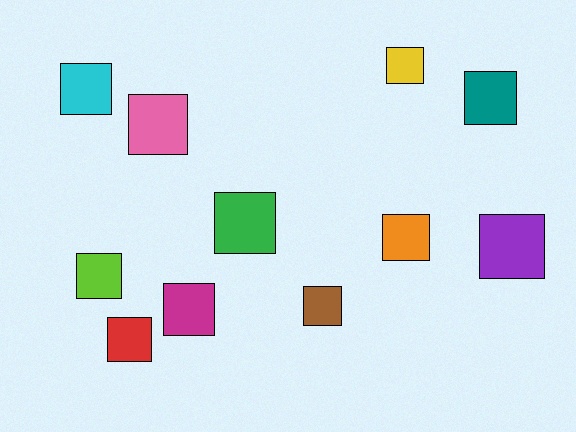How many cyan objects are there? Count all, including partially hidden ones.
There is 1 cyan object.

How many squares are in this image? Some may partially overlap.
There are 11 squares.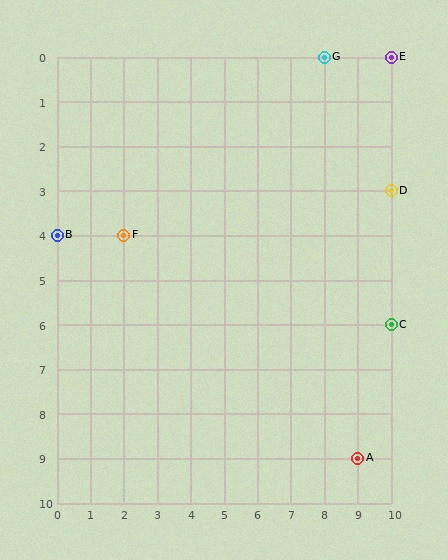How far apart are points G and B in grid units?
Points G and B are 8 columns and 4 rows apart (about 8.9 grid units diagonally).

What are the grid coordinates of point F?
Point F is at grid coordinates (2, 4).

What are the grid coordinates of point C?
Point C is at grid coordinates (10, 6).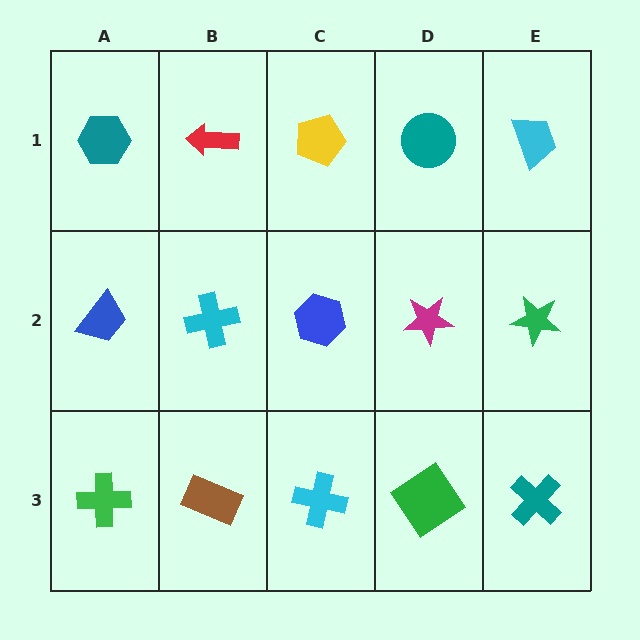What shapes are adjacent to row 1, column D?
A magenta star (row 2, column D), a yellow pentagon (row 1, column C), a cyan trapezoid (row 1, column E).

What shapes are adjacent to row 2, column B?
A red arrow (row 1, column B), a brown rectangle (row 3, column B), a blue trapezoid (row 2, column A), a blue hexagon (row 2, column C).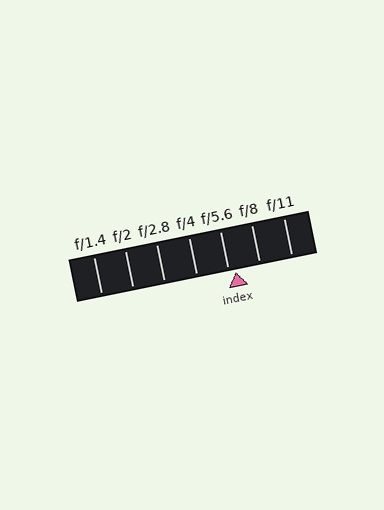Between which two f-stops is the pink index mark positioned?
The index mark is between f/5.6 and f/8.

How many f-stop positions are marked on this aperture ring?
There are 7 f-stop positions marked.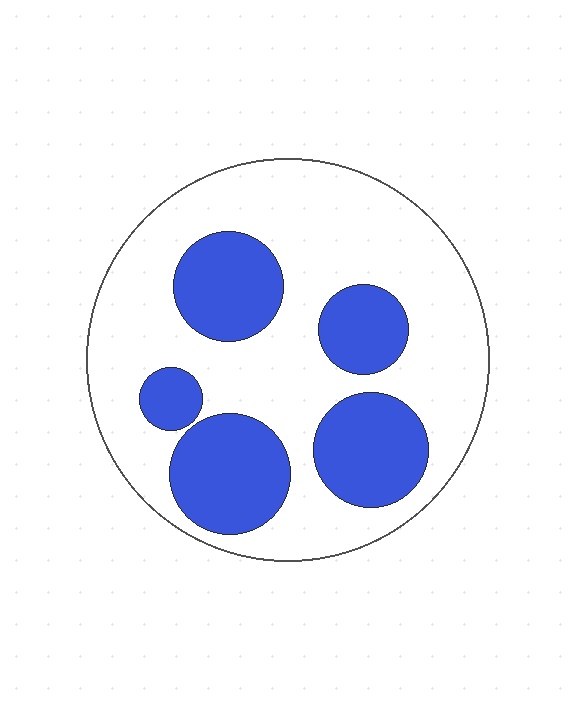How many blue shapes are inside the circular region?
5.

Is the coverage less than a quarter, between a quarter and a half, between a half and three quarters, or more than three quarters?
Between a quarter and a half.